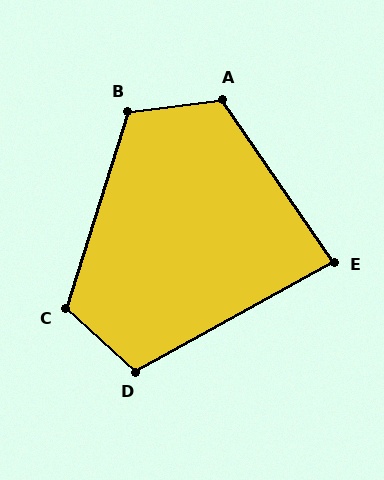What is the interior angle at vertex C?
Approximately 115 degrees (obtuse).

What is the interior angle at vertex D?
Approximately 109 degrees (obtuse).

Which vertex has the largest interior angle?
A, at approximately 117 degrees.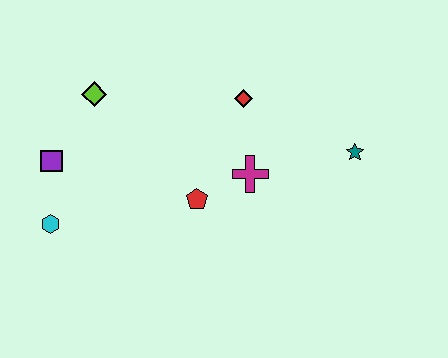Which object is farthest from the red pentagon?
The teal star is farthest from the red pentagon.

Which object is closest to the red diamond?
The magenta cross is closest to the red diamond.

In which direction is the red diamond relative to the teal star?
The red diamond is to the left of the teal star.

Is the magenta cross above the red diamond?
No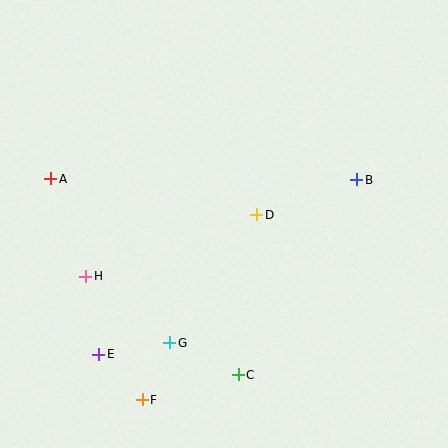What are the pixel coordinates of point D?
Point D is at (257, 215).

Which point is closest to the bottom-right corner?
Point C is closest to the bottom-right corner.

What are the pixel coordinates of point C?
Point C is at (238, 375).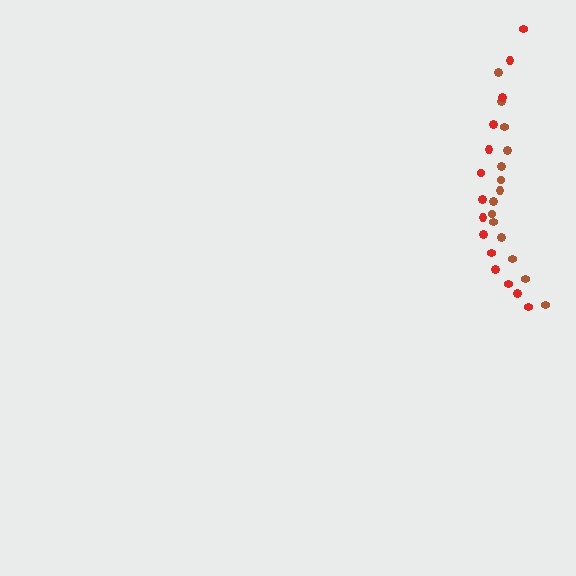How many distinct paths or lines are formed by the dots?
There are 2 distinct paths.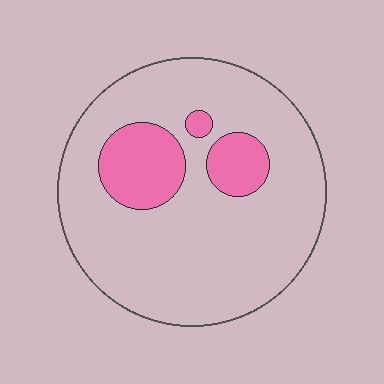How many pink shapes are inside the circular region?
3.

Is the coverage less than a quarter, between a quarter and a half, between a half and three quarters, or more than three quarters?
Less than a quarter.